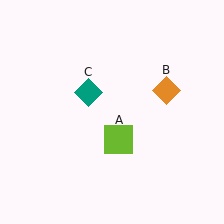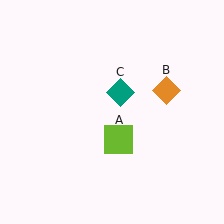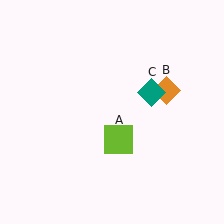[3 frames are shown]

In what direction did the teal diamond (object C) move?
The teal diamond (object C) moved right.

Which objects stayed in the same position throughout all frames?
Lime square (object A) and orange diamond (object B) remained stationary.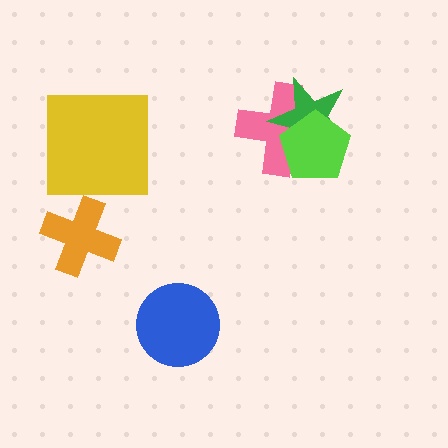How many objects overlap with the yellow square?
0 objects overlap with the yellow square.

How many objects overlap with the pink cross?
2 objects overlap with the pink cross.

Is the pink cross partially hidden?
Yes, it is partially covered by another shape.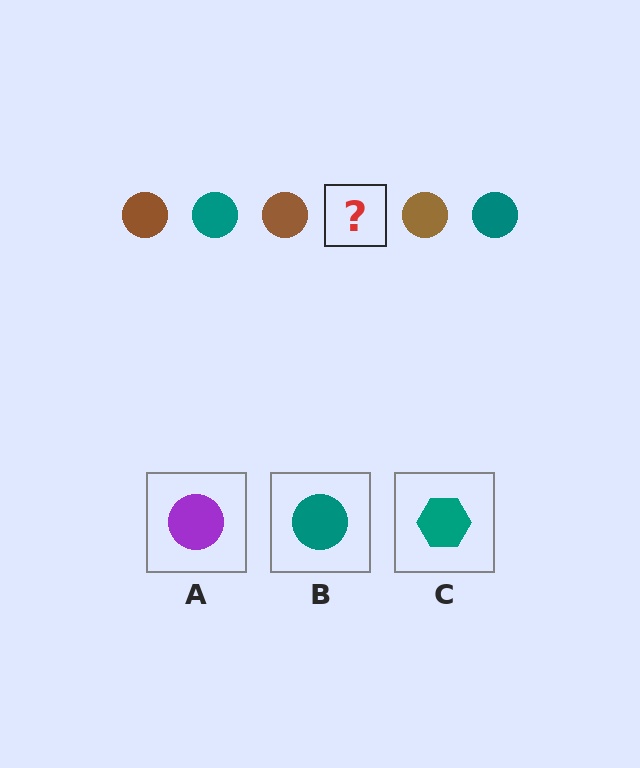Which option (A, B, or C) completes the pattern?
B.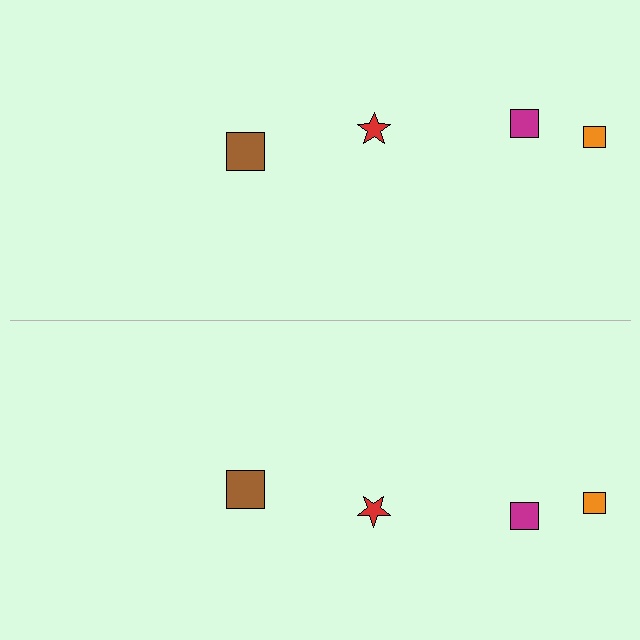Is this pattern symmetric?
Yes, this pattern has bilateral (reflection) symmetry.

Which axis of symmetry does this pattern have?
The pattern has a horizontal axis of symmetry running through the center of the image.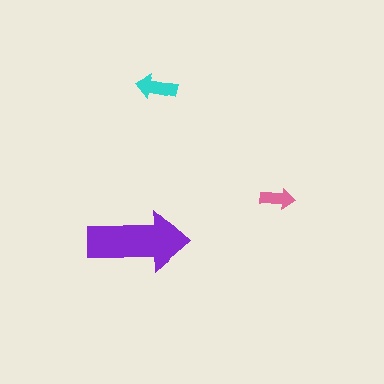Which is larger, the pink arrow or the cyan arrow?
The cyan one.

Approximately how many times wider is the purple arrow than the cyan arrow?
About 2.5 times wider.